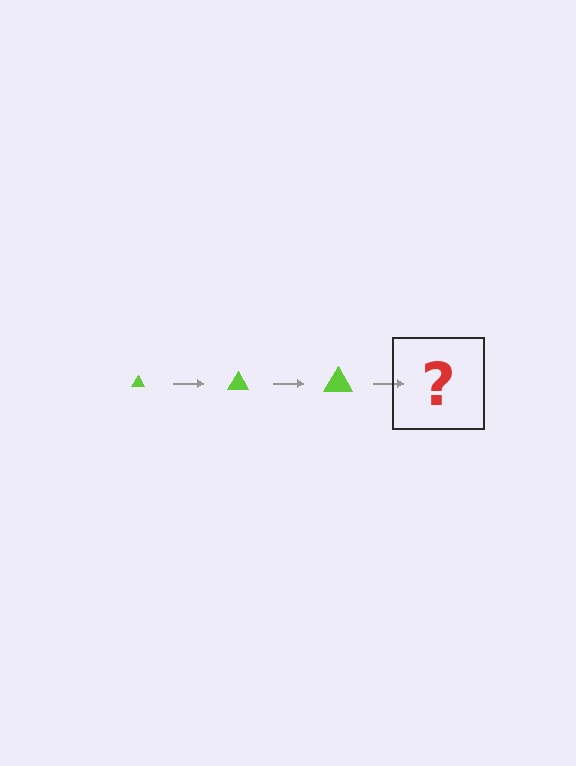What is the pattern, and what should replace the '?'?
The pattern is that the triangle gets progressively larger each step. The '?' should be a lime triangle, larger than the previous one.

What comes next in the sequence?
The next element should be a lime triangle, larger than the previous one.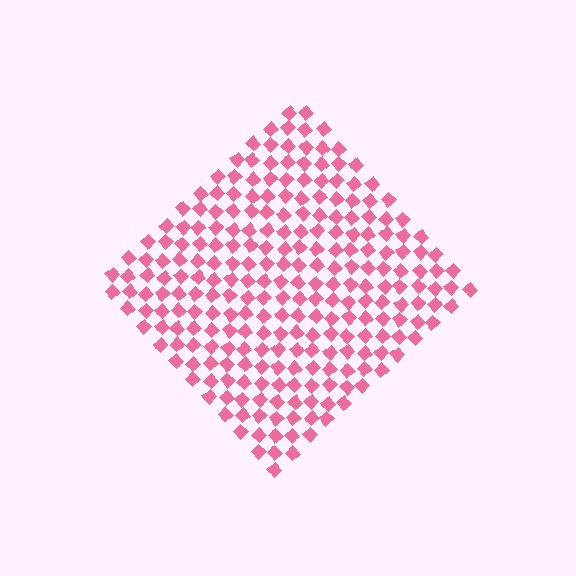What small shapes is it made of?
It is made of small diamonds.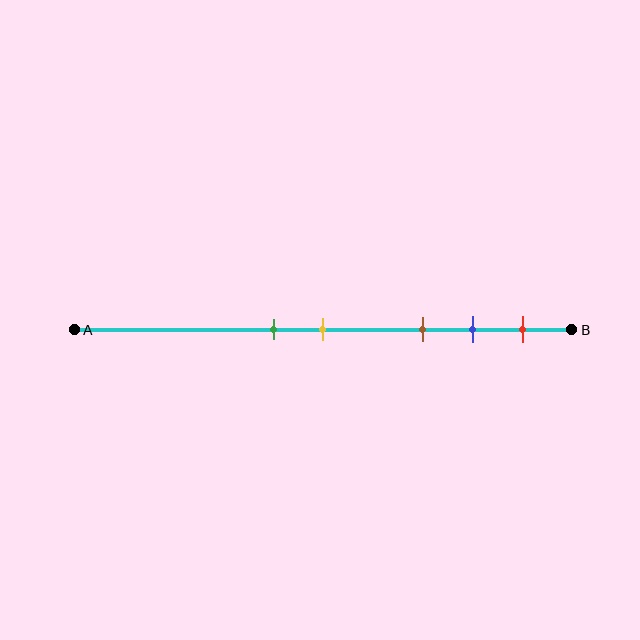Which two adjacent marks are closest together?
The green and yellow marks are the closest adjacent pair.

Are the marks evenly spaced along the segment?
No, the marks are not evenly spaced.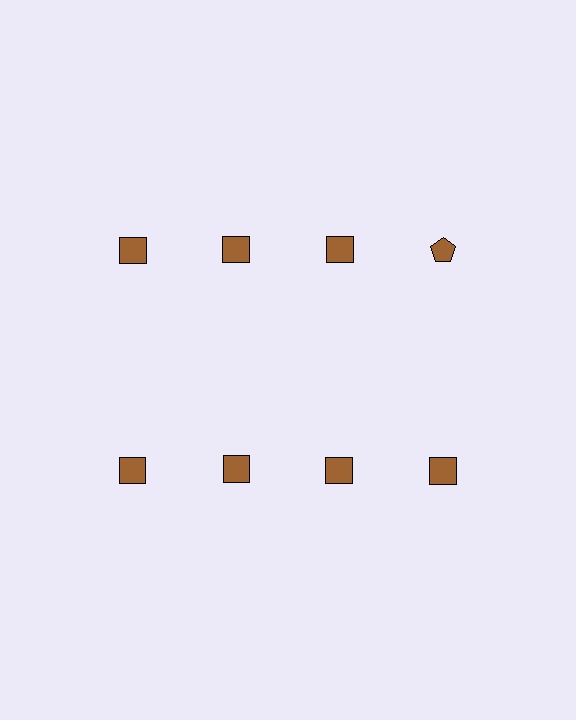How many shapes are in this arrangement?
There are 8 shapes arranged in a grid pattern.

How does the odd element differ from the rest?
It has a different shape: pentagon instead of square.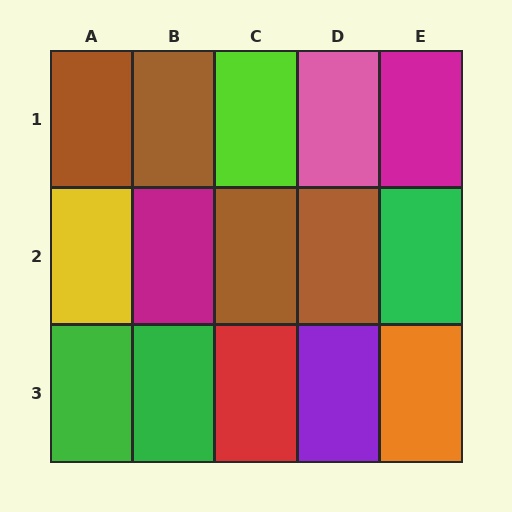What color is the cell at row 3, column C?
Red.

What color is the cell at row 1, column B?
Brown.